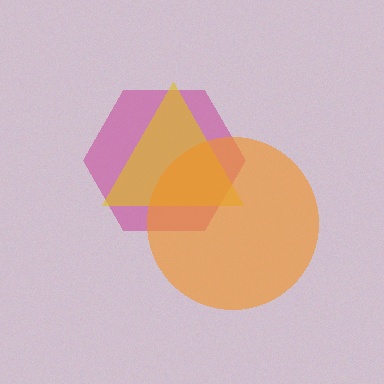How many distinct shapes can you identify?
There are 3 distinct shapes: a magenta hexagon, a yellow triangle, an orange circle.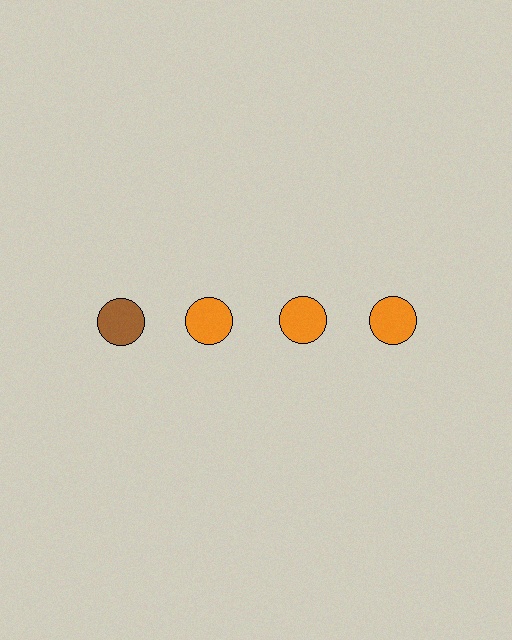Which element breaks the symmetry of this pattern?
The brown circle in the top row, leftmost column breaks the symmetry. All other shapes are orange circles.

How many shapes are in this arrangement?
There are 4 shapes arranged in a grid pattern.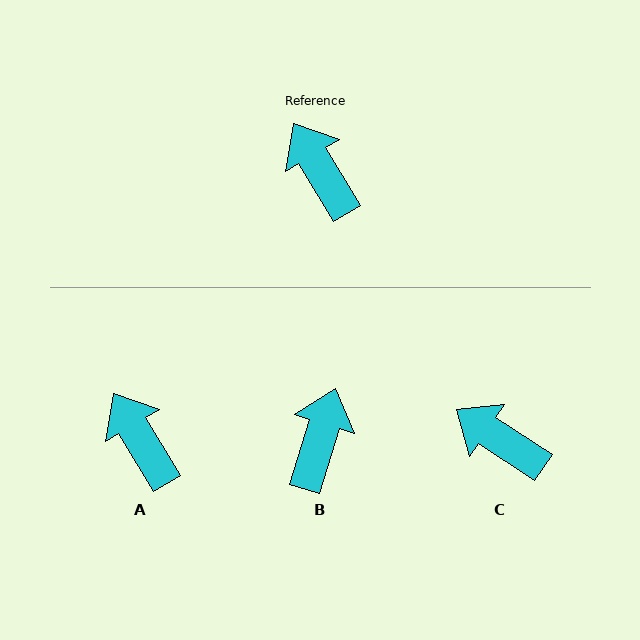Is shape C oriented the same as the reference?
No, it is off by about 26 degrees.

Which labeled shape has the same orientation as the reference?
A.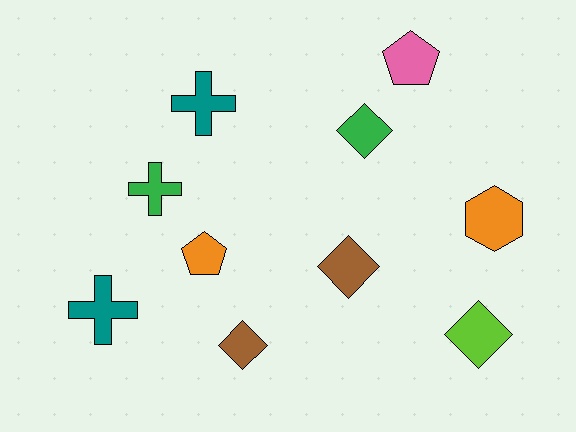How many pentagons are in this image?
There are 2 pentagons.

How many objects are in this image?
There are 10 objects.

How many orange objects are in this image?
There are 2 orange objects.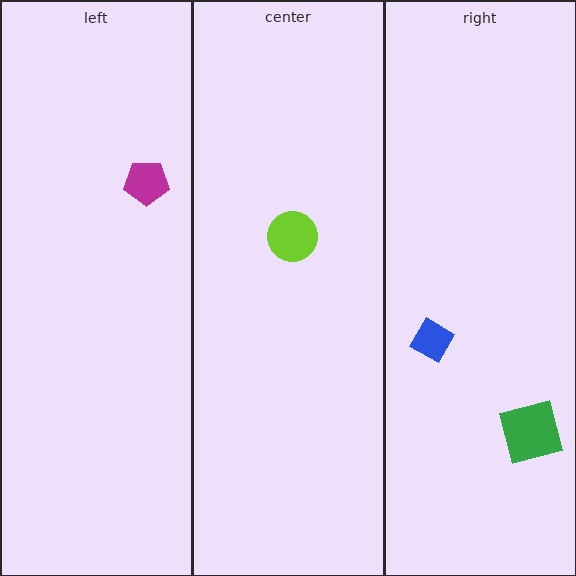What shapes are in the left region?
The magenta pentagon.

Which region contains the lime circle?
The center region.